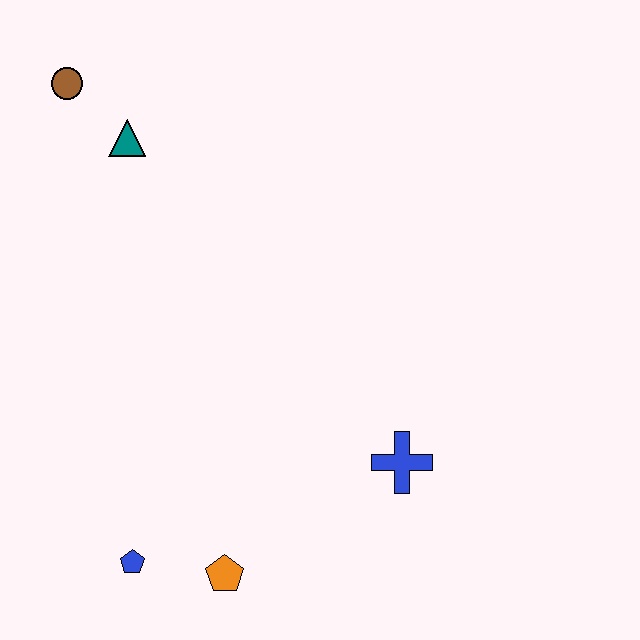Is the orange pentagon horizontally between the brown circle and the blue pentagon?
No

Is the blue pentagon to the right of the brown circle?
Yes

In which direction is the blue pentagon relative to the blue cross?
The blue pentagon is to the left of the blue cross.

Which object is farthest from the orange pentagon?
The brown circle is farthest from the orange pentagon.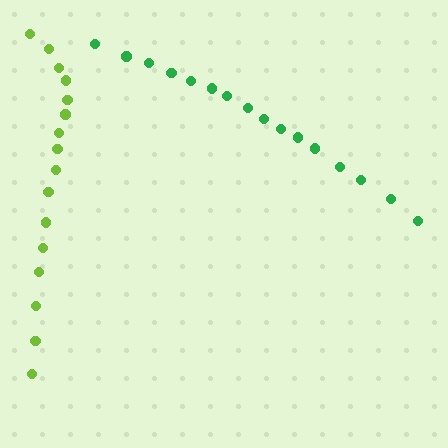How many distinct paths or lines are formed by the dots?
There are 2 distinct paths.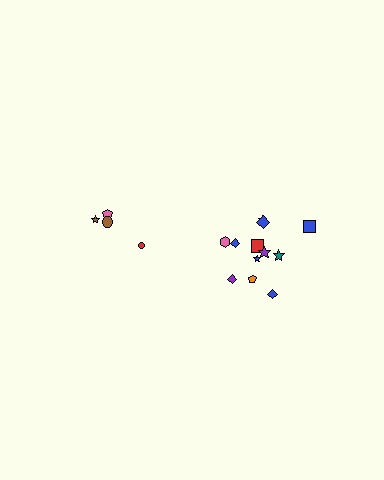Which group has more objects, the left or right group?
The right group.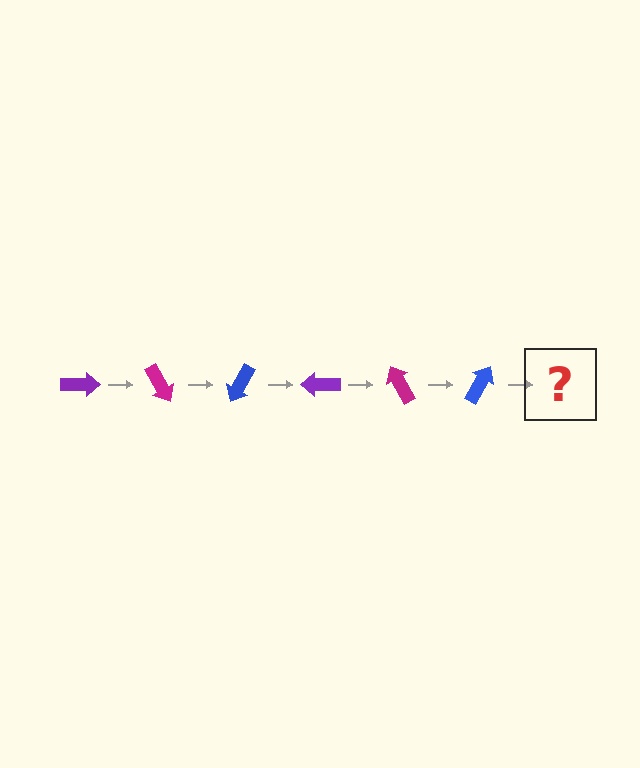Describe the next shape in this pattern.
It should be a purple arrow, rotated 360 degrees from the start.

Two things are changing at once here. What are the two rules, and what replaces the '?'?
The two rules are that it rotates 60 degrees each step and the color cycles through purple, magenta, and blue. The '?' should be a purple arrow, rotated 360 degrees from the start.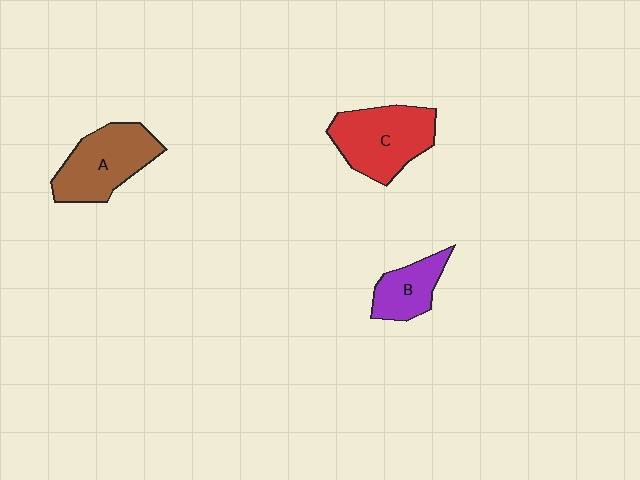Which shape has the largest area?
Shape C (red).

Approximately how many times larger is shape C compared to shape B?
Approximately 1.8 times.